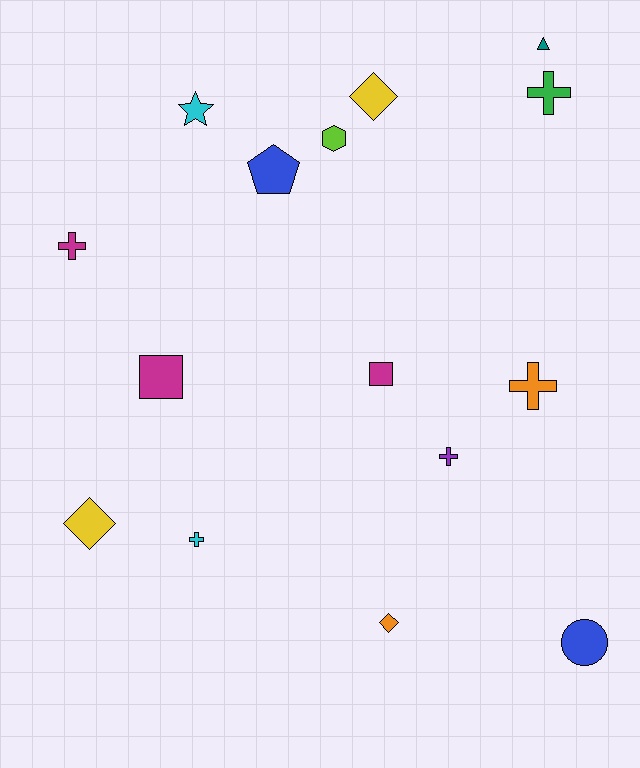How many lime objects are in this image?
There is 1 lime object.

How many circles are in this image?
There is 1 circle.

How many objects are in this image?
There are 15 objects.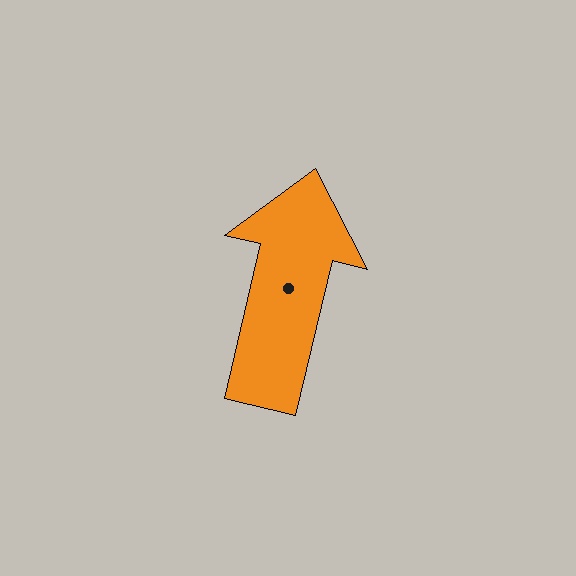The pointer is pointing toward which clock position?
Roughly 12 o'clock.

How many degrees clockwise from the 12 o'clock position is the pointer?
Approximately 13 degrees.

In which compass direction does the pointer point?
North.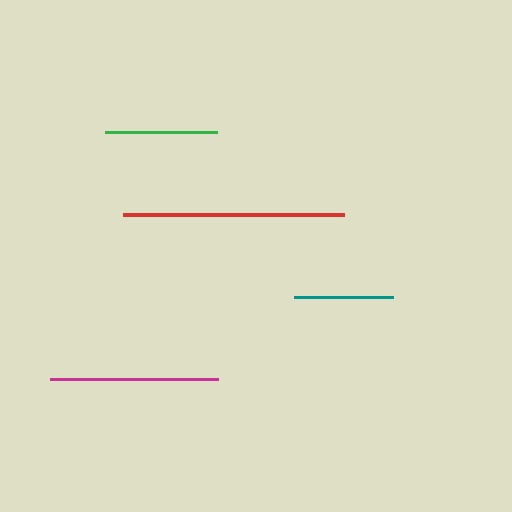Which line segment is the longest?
The red line is the longest at approximately 221 pixels.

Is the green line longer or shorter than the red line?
The red line is longer than the green line.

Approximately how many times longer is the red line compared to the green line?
The red line is approximately 2.0 times the length of the green line.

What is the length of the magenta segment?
The magenta segment is approximately 168 pixels long.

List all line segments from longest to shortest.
From longest to shortest: red, magenta, green, teal.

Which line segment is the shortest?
The teal line is the shortest at approximately 99 pixels.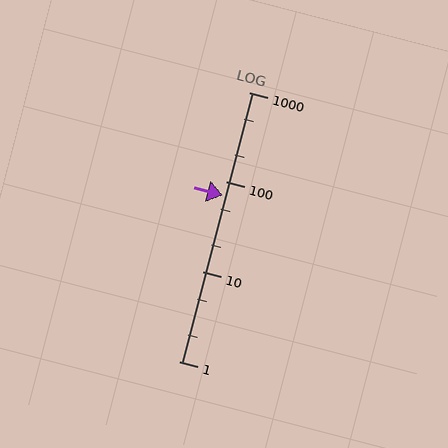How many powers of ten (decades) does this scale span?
The scale spans 3 decades, from 1 to 1000.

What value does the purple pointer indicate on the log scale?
The pointer indicates approximately 71.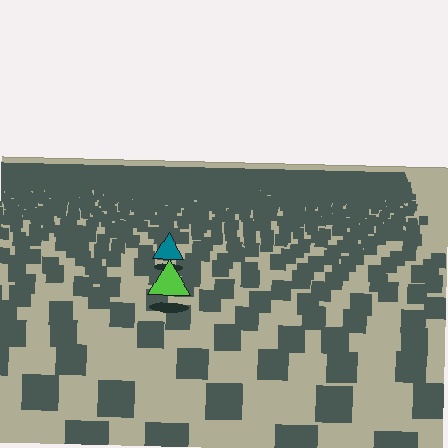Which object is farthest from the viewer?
The teal triangle is farthest from the viewer. It appears smaller and the ground texture around it is denser.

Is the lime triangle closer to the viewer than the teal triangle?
Yes. The lime triangle is closer — you can tell from the texture gradient: the ground texture is coarser near it.